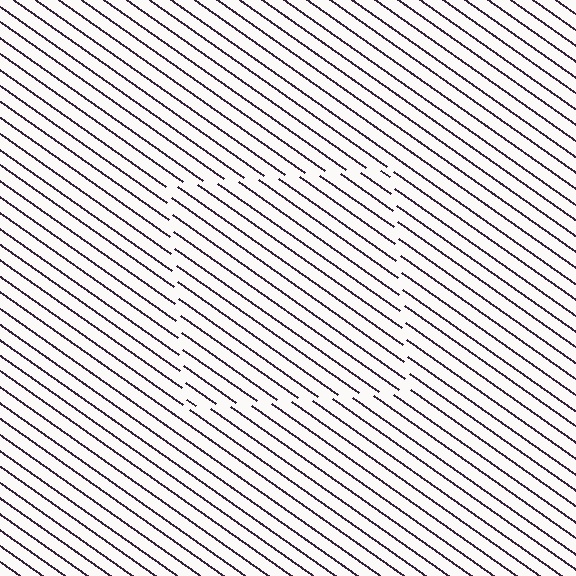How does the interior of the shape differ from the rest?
The interior of the shape contains the same grating, shifted by half a period — the contour is defined by the phase discontinuity where line-ends from the inner and outer gratings abut.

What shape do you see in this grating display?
An illusory square. The interior of the shape contains the same grating, shifted by half a period — the contour is defined by the phase discontinuity where line-ends from the inner and outer gratings abut.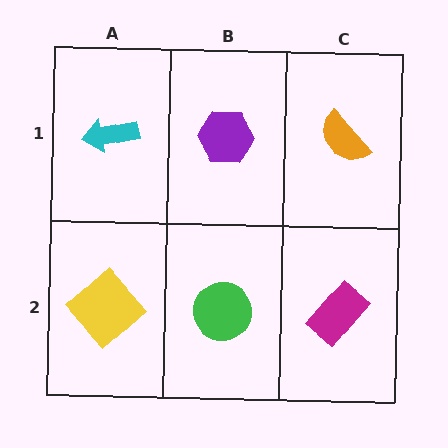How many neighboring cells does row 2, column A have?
2.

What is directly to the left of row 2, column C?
A green circle.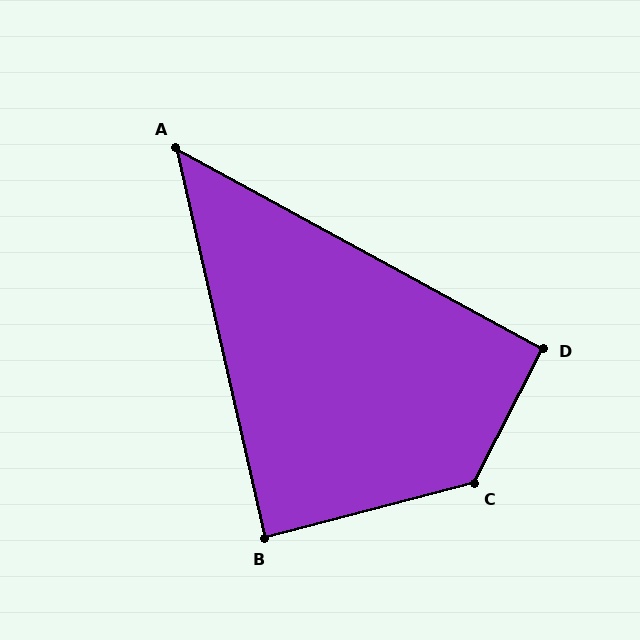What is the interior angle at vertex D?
Approximately 92 degrees (approximately right).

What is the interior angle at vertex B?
Approximately 88 degrees (approximately right).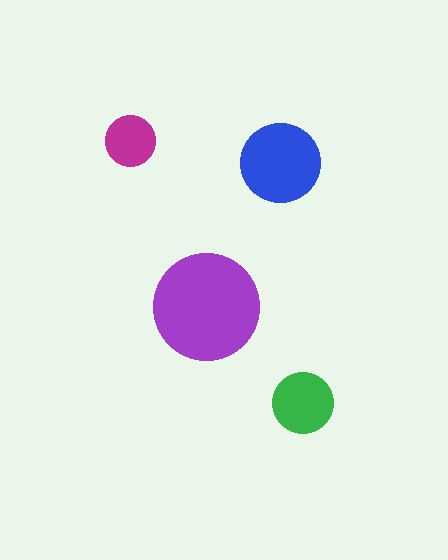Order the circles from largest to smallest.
the purple one, the blue one, the green one, the magenta one.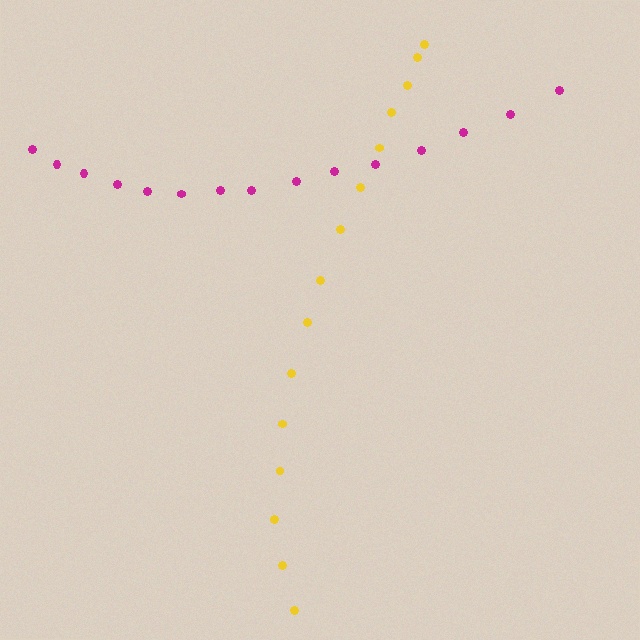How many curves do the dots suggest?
There are 2 distinct paths.